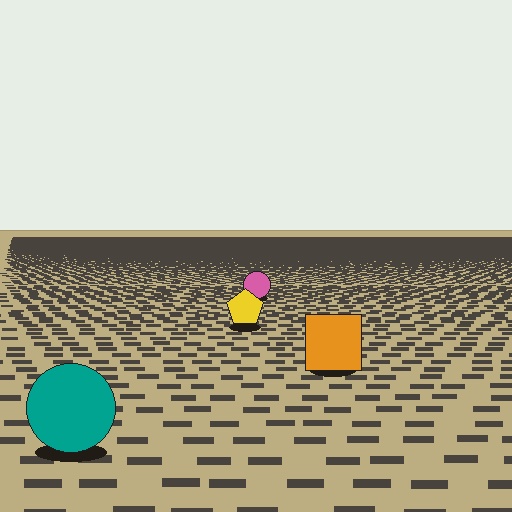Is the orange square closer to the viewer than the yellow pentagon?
Yes. The orange square is closer — you can tell from the texture gradient: the ground texture is coarser near it.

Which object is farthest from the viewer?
The pink circle is farthest from the viewer. It appears smaller and the ground texture around it is denser.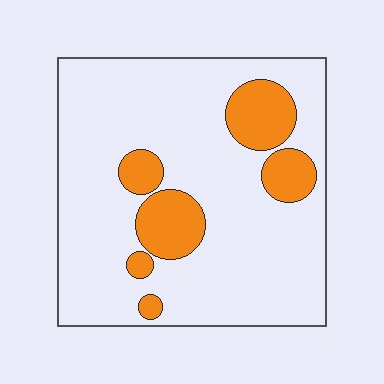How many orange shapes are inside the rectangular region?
6.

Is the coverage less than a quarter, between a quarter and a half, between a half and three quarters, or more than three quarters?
Less than a quarter.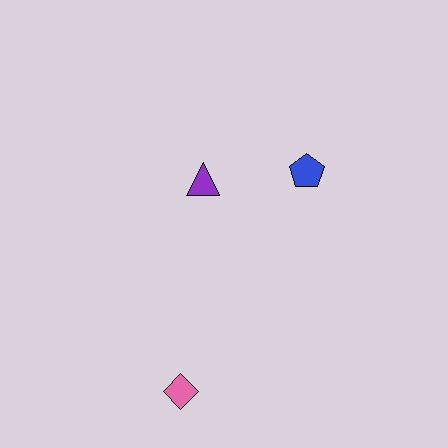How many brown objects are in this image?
There are no brown objects.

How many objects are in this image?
There are 3 objects.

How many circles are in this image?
There are no circles.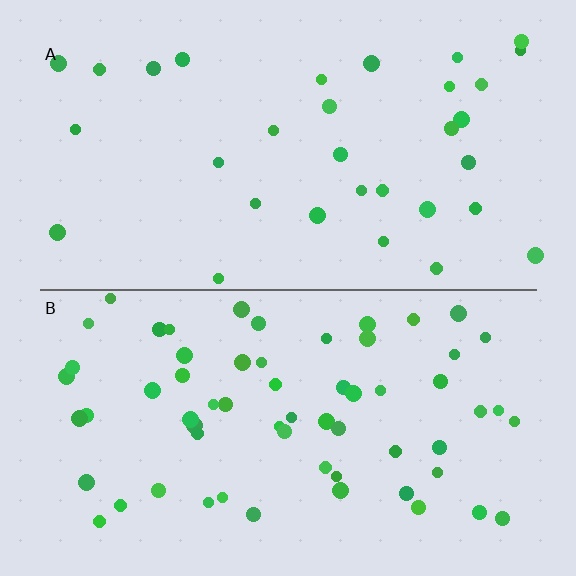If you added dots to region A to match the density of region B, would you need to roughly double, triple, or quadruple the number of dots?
Approximately double.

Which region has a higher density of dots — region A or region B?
B (the bottom).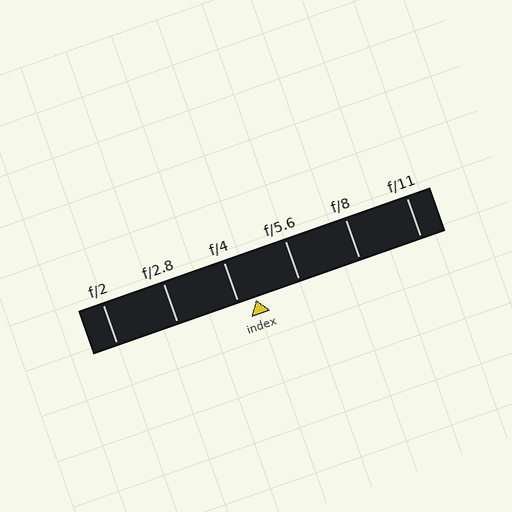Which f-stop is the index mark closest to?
The index mark is closest to f/4.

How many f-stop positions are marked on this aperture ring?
There are 6 f-stop positions marked.